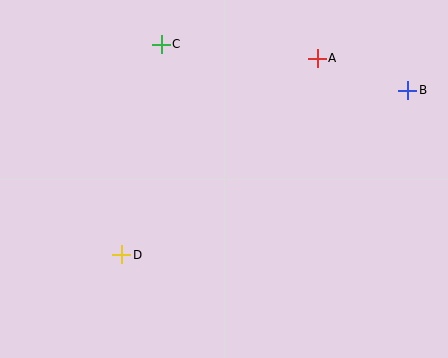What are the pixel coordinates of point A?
Point A is at (317, 58).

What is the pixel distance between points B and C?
The distance between B and C is 251 pixels.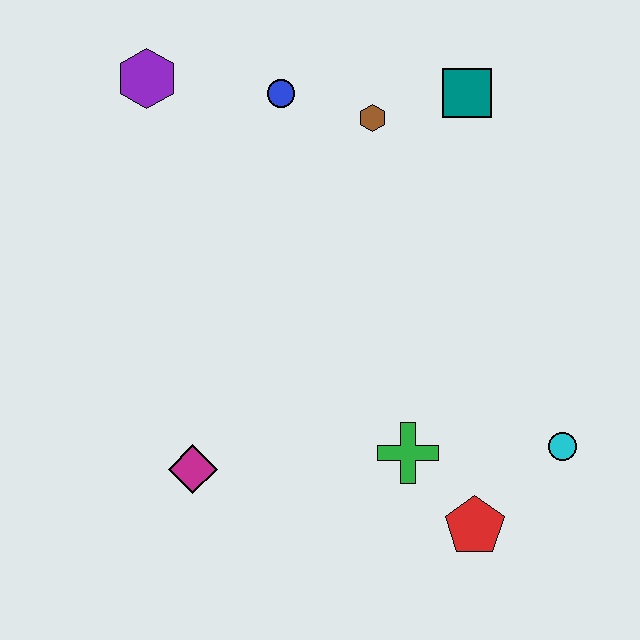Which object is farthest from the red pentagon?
The purple hexagon is farthest from the red pentagon.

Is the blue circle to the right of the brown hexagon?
No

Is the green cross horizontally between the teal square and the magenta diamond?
Yes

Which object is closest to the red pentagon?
The green cross is closest to the red pentagon.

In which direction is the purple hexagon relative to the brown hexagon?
The purple hexagon is to the left of the brown hexagon.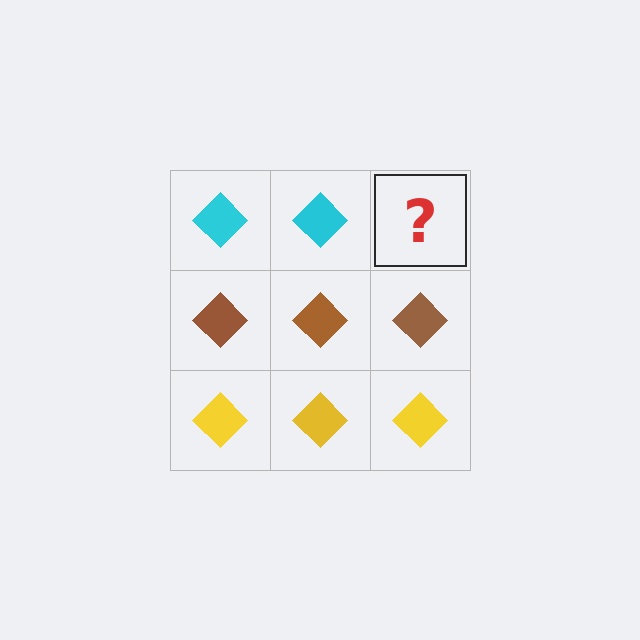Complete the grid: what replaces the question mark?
The question mark should be replaced with a cyan diamond.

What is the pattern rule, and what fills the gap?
The rule is that each row has a consistent color. The gap should be filled with a cyan diamond.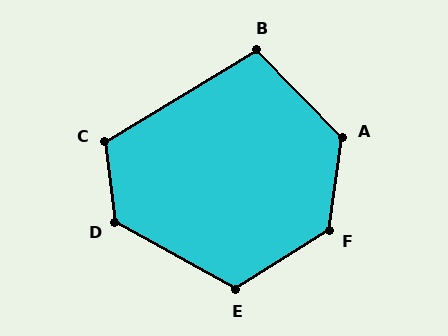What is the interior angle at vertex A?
Approximately 127 degrees (obtuse).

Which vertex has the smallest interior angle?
B, at approximately 104 degrees.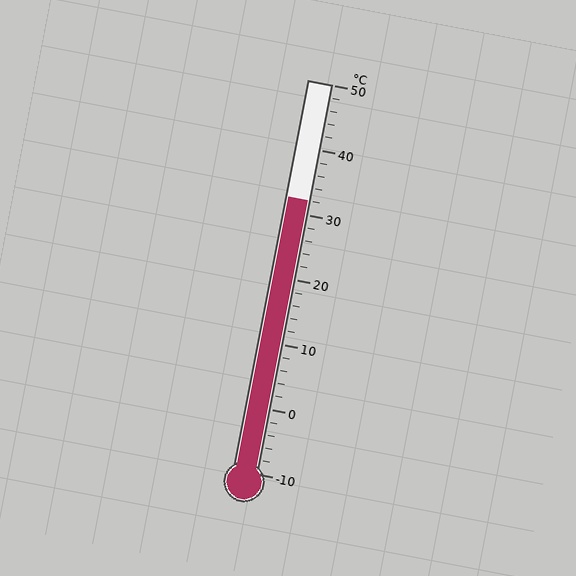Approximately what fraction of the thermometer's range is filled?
The thermometer is filled to approximately 70% of its range.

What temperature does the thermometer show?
The thermometer shows approximately 32°C.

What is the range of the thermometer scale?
The thermometer scale ranges from -10°C to 50°C.